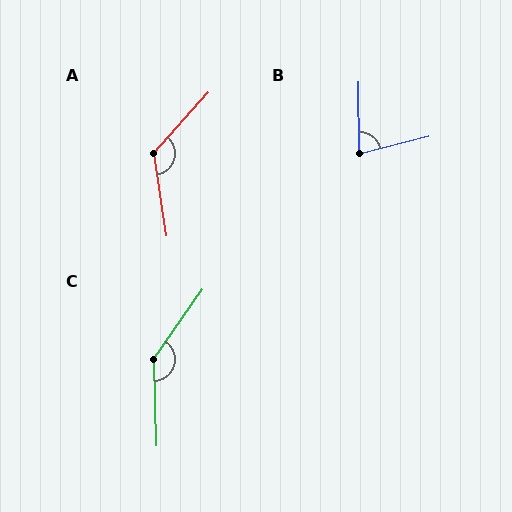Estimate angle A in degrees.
Approximately 129 degrees.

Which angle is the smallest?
B, at approximately 76 degrees.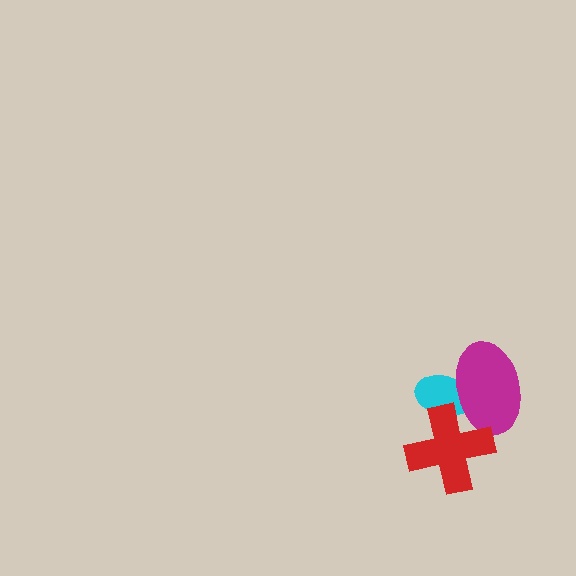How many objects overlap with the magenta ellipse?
2 objects overlap with the magenta ellipse.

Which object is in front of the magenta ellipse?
The red cross is in front of the magenta ellipse.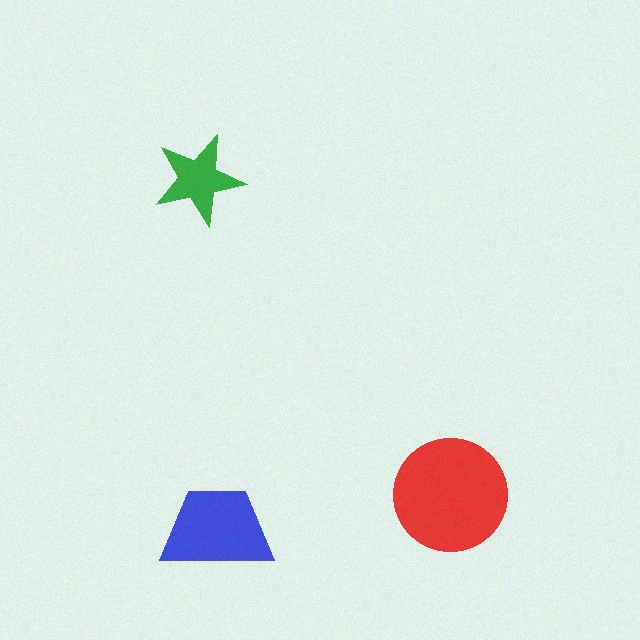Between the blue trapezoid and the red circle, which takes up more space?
The red circle.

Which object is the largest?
The red circle.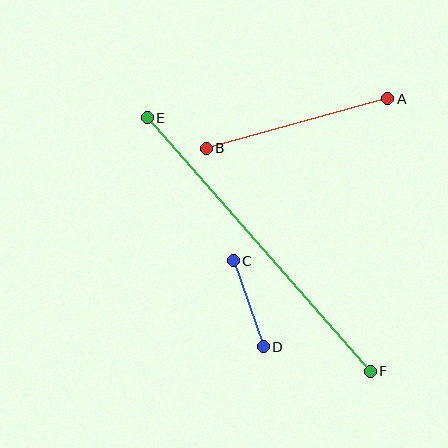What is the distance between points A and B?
The distance is approximately 188 pixels.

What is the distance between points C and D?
The distance is approximately 91 pixels.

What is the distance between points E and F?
The distance is approximately 337 pixels.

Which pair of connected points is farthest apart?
Points E and F are farthest apart.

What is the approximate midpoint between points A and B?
The midpoint is at approximately (297, 123) pixels.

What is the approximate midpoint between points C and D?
The midpoint is at approximately (248, 304) pixels.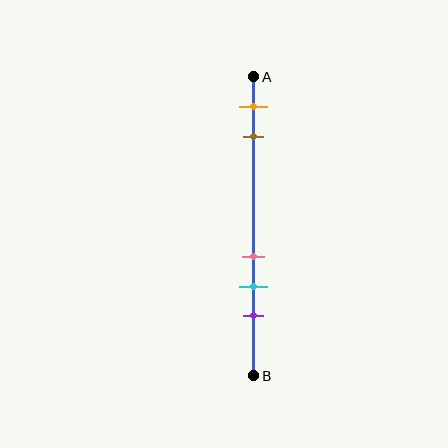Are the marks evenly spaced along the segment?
No, the marks are not evenly spaced.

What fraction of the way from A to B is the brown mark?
The brown mark is approximately 20% (0.2) of the way from A to B.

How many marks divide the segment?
There are 5 marks dividing the segment.